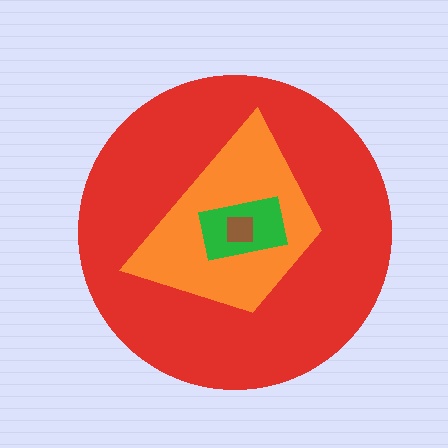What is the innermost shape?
The brown square.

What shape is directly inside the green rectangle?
The brown square.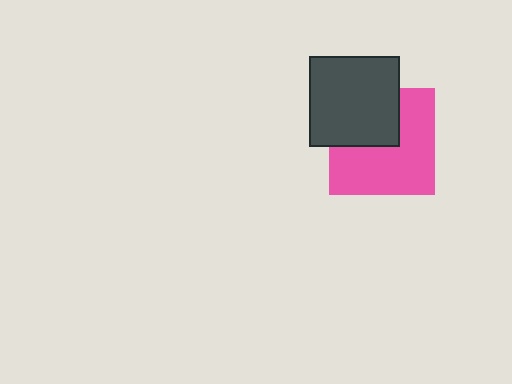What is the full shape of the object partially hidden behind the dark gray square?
The partially hidden object is a pink square.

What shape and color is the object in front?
The object in front is a dark gray square.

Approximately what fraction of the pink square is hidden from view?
Roughly 37% of the pink square is hidden behind the dark gray square.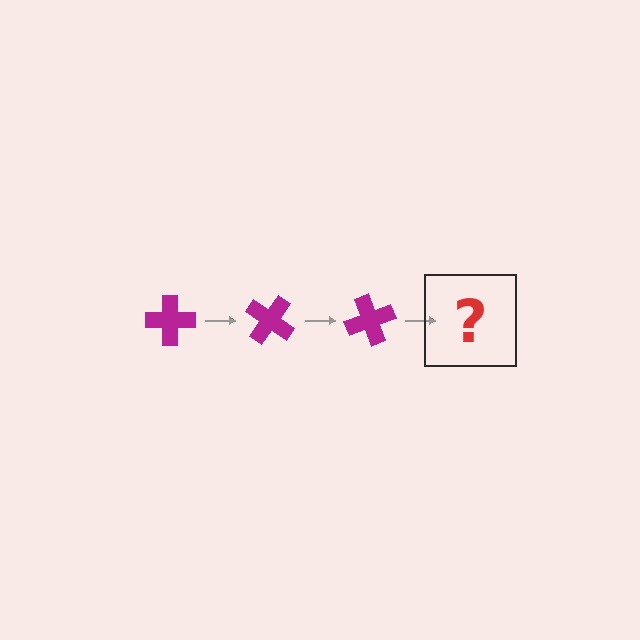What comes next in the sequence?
The next element should be a magenta cross rotated 105 degrees.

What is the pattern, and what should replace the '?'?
The pattern is that the cross rotates 35 degrees each step. The '?' should be a magenta cross rotated 105 degrees.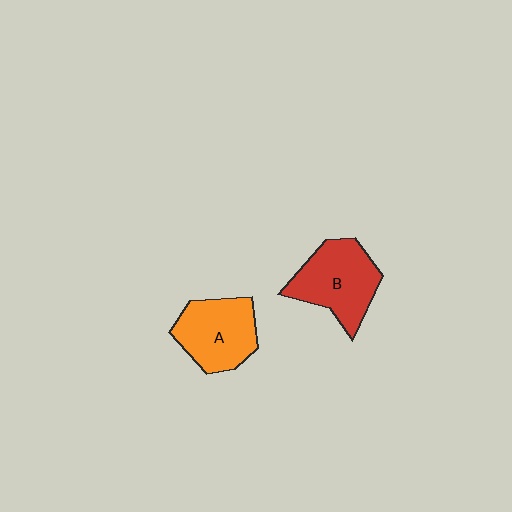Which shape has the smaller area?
Shape A (orange).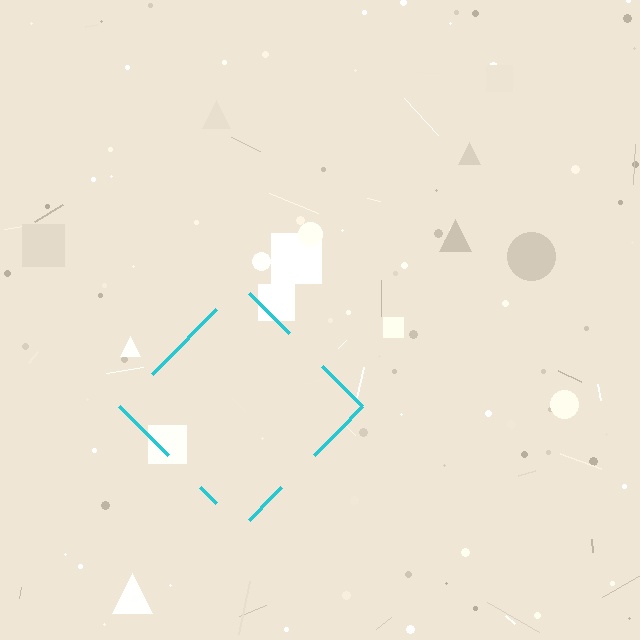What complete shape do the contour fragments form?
The contour fragments form a diamond.